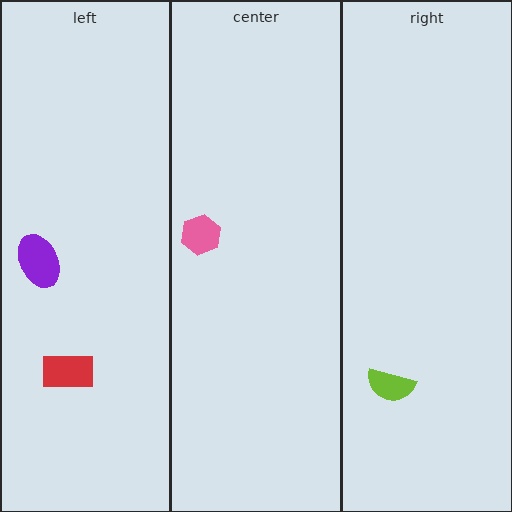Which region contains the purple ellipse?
The left region.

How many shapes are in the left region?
2.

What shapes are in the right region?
The lime semicircle.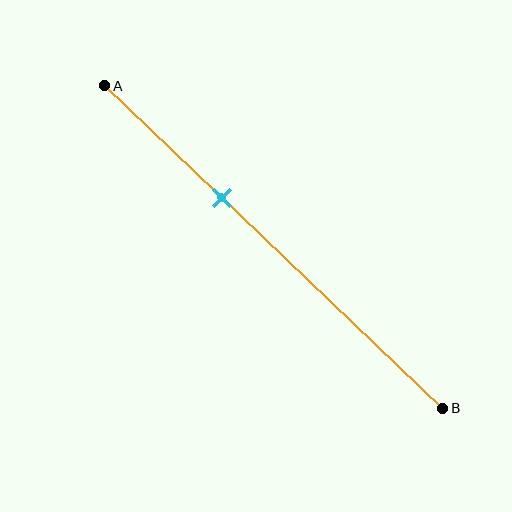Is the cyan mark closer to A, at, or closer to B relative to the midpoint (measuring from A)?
The cyan mark is closer to point A than the midpoint of segment AB.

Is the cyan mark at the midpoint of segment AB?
No, the mark is at about 35% from A, not at the 50% midpoint.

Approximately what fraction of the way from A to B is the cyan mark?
The cyan mark is approximately 35% of the way from A to B.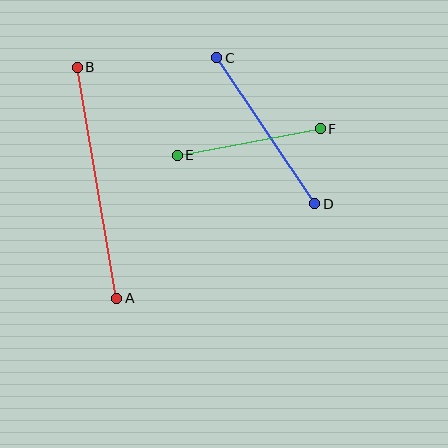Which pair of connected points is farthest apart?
Points A and B are farthest apart.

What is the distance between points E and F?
The distance is approximately 145 pixels.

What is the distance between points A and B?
The distance is approximately 235 pixels.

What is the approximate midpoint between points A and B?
The midpoint is at approximately (97, 183) pixels.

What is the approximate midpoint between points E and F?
The midpoint is at approximately (249, 142) pixels.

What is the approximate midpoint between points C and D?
The midpoint is at approximately (266, 131) pixels.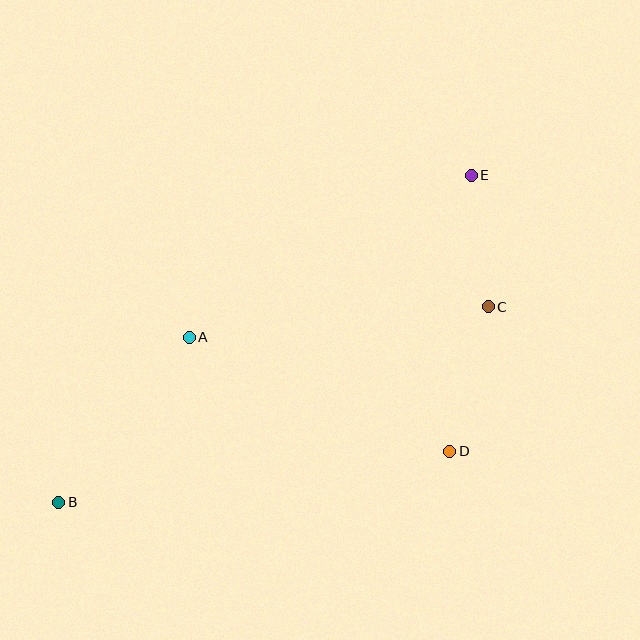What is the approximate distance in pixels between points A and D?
The distance between A and D is approximately 284 pixels.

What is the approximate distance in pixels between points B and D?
The distance between B and D is approximately 394 pixels.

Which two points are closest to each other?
Points C and E are closest to each other.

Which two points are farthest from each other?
Points B and E are farthest from each other.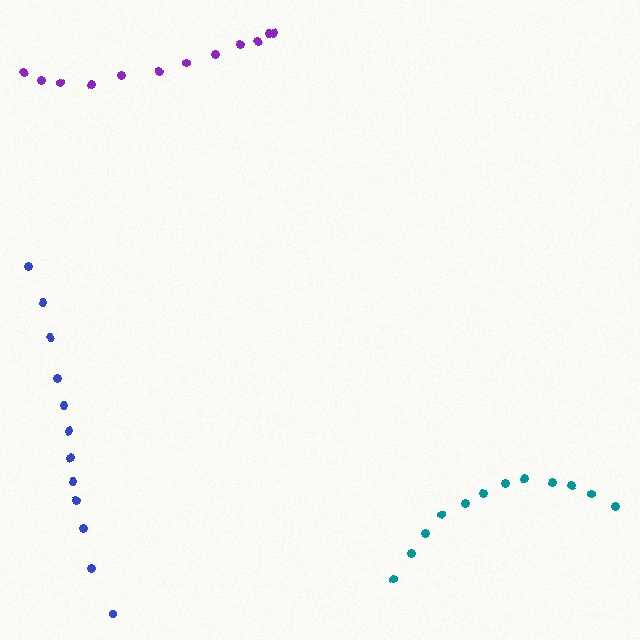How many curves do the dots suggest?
There are 3 distinct paths.